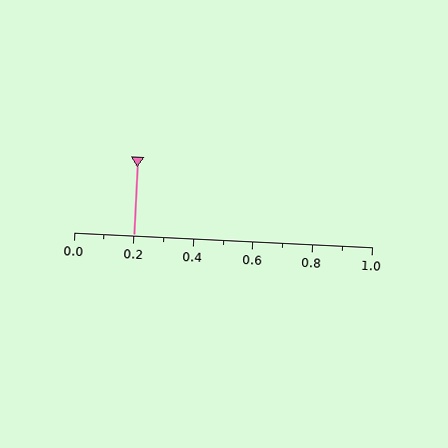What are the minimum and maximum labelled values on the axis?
The axis runs from 0.0 to 1.0.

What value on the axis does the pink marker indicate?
The marker indicates approximately 0.2.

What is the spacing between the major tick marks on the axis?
The major ticks are spaced 0.2 apart.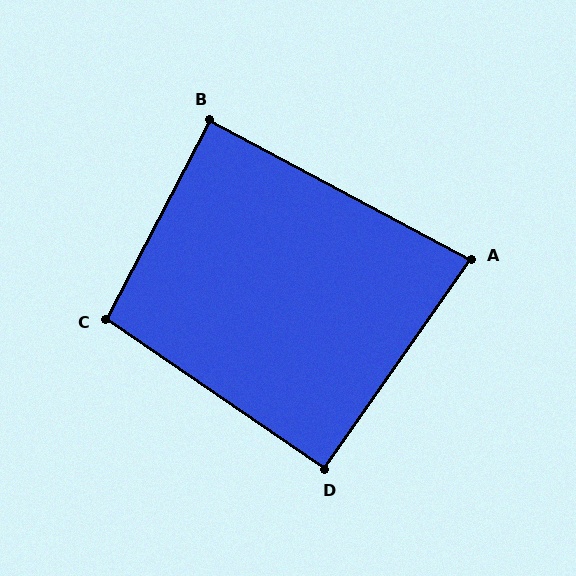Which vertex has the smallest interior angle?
A, at approximately 83 degrees.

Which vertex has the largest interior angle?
C, at approximately 97 degrees.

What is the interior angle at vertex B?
Approximately 90 degrees (approximately right).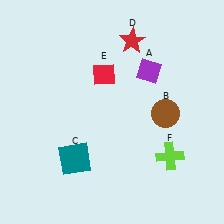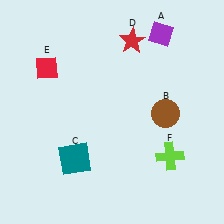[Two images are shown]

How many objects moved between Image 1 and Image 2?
2 objects moved between the two images.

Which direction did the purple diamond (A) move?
The purple diamond (A) moved up.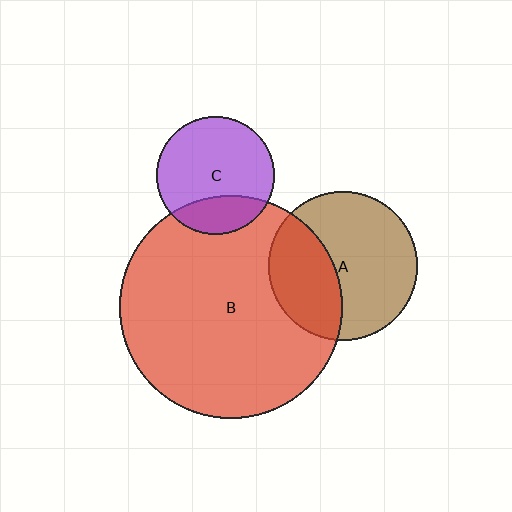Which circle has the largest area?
Circle B (red).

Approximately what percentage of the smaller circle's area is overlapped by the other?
Approximately 25%.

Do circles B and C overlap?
Yes.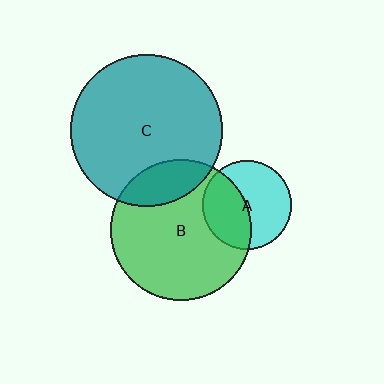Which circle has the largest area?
Circle C (teal).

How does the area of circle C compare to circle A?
Approximately 2.9 times.